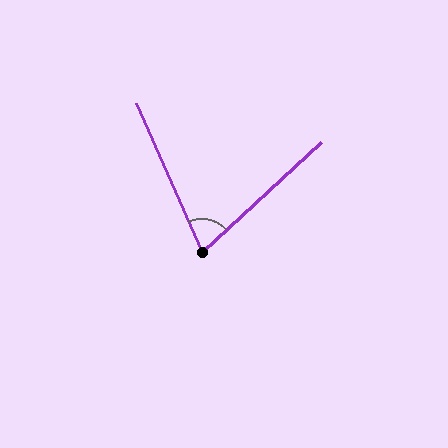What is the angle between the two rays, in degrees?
Approximately 71 degrees.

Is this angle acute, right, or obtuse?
It is acute.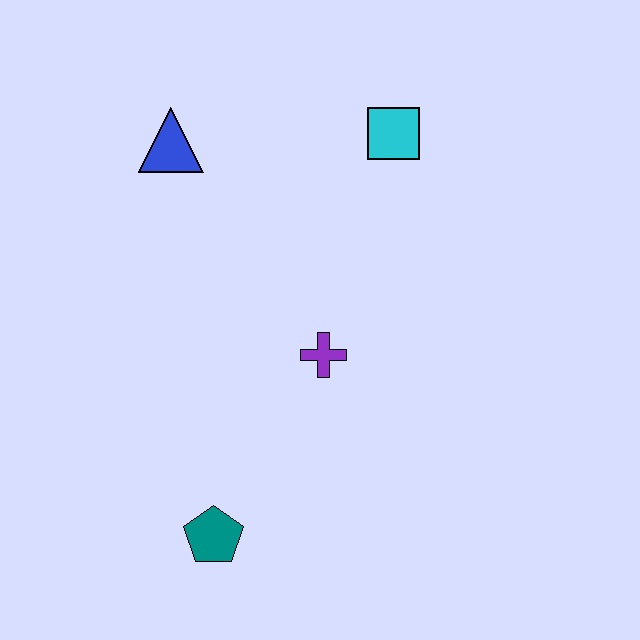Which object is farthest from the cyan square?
The teal pentagon is farthest from the cyan square.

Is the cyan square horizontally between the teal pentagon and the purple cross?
No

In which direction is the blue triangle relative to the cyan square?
The blue triangle is to the left of the cyan square.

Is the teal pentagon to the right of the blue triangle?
Yes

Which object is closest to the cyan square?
The blue triangle is closest to the cyan square.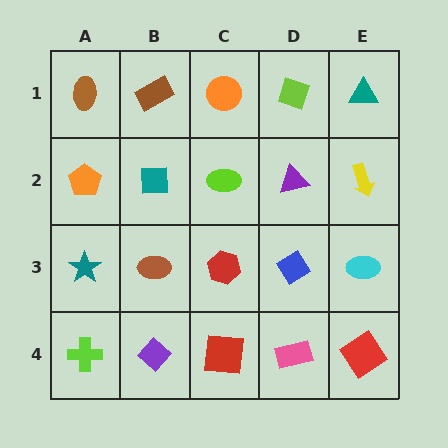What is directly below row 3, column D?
A pink rectangle.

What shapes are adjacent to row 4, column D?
A blue diamond (row 3, column D), a red square (row 4, column C), a red diamond (row 4, column E).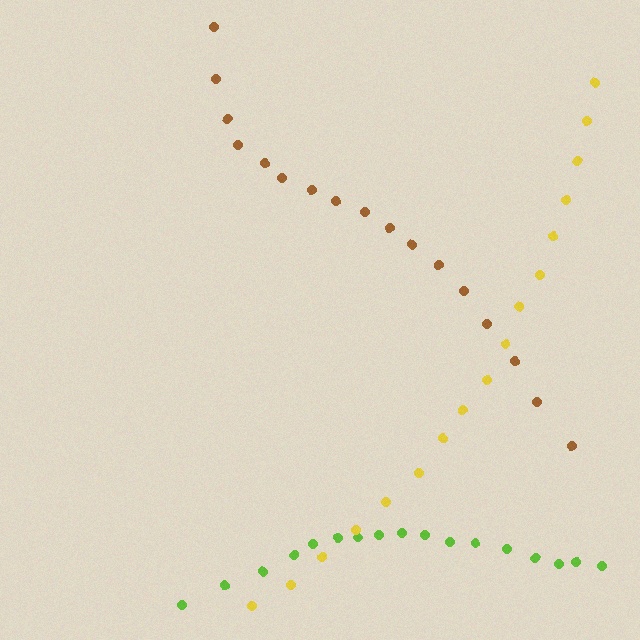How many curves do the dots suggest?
There are 3 distinct paths.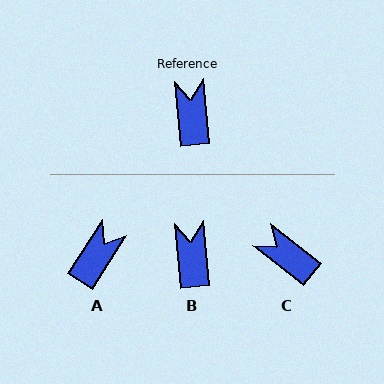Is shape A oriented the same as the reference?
No, it is off by about 39 degrees.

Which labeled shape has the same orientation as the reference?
B.